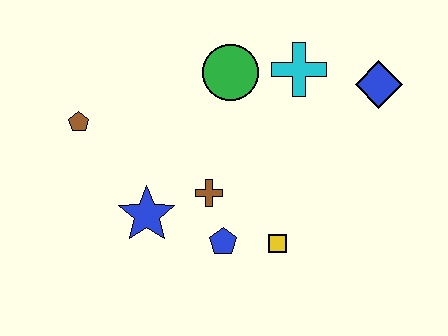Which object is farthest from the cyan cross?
The brown pentagon is farthest from the cyan cross.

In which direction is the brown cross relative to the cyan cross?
The brown cross is below the cyan cross.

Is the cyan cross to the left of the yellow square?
No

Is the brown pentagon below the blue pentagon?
No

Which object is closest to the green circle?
The cyan cross is closest to the green circle.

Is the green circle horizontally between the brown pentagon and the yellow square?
Yes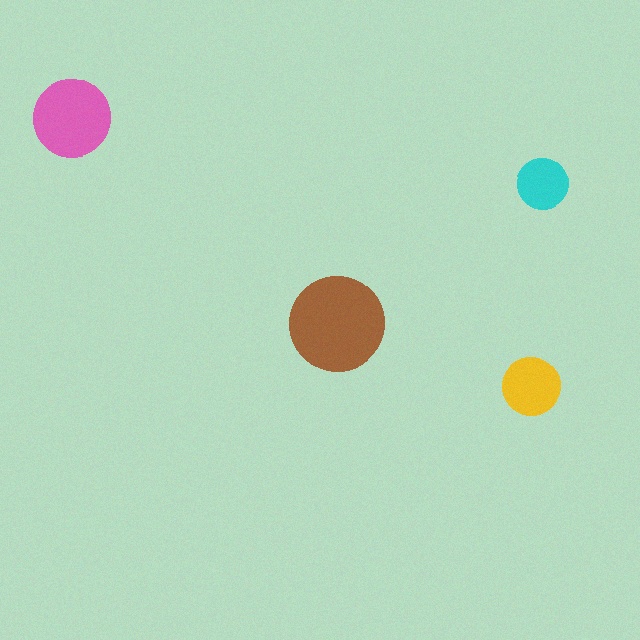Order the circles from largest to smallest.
the brown one, the pink one, the yellow one, the cyan one.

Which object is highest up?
The pink circle is topmost.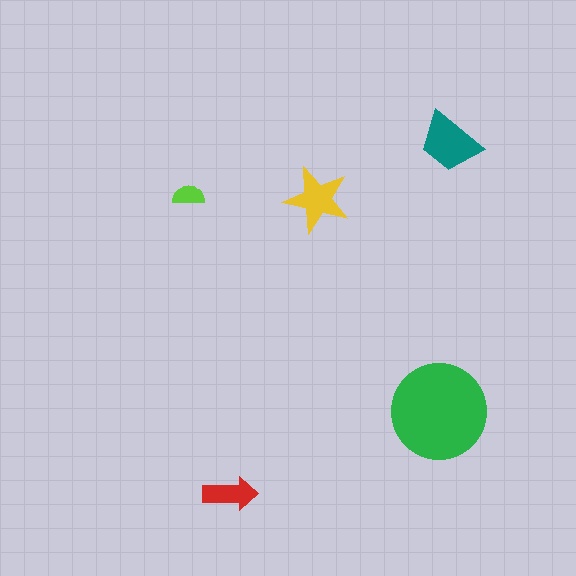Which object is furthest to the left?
The lime semicircle is leftmost.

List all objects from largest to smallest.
The green circle, the teal trapezoid, the yellow star, the red arrow, the lime semicircle.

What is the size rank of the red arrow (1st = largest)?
4th.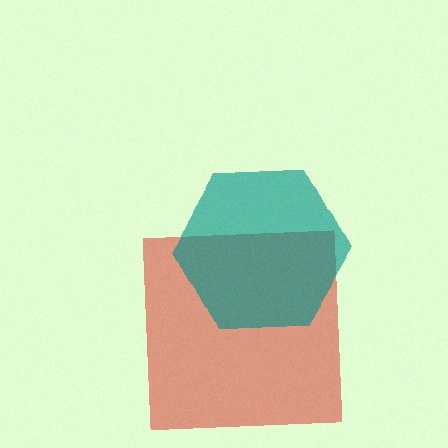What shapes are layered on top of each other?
The layered shapes are: a red square, a teal hexagon.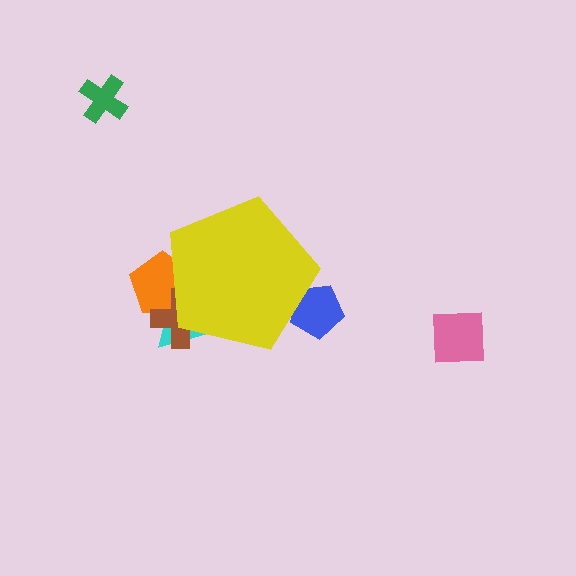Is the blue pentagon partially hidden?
Yes, the blue pentagon is partially hidden behind the yellow pentagon.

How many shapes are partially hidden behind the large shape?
4 shapes are partially hidden.